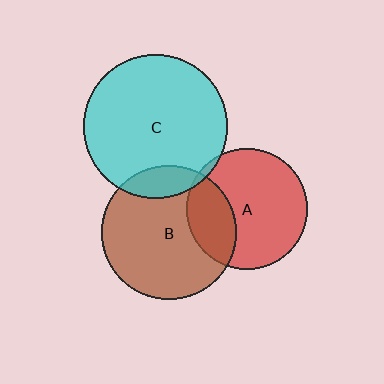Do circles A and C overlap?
Yes.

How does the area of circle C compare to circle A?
Approximately 1.4 times.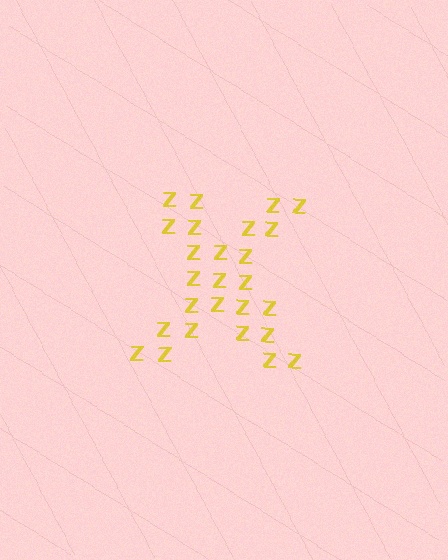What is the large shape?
The large shape is the letter X.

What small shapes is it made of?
It is made of small letter Z's.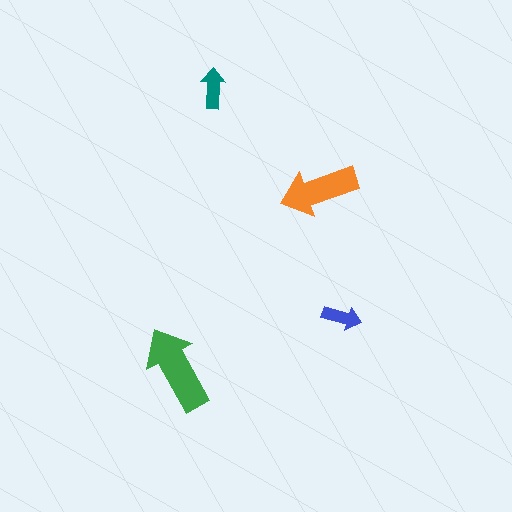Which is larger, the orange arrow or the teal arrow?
The orange one.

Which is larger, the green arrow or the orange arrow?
The green one.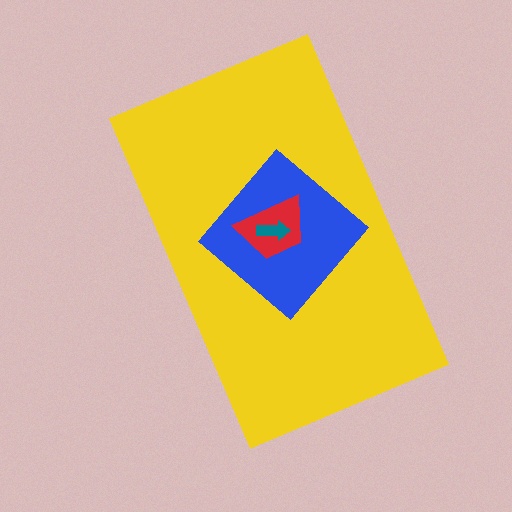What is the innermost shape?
The teal arrow.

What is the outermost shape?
The yellow rectangle.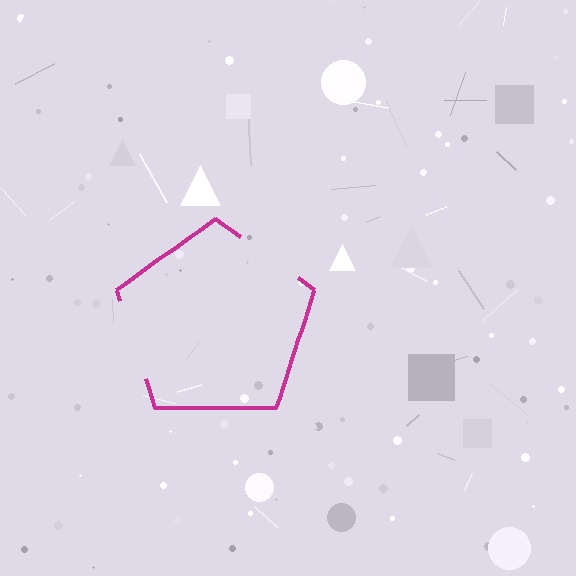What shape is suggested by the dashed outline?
The dashed outline suggests a pentagon.